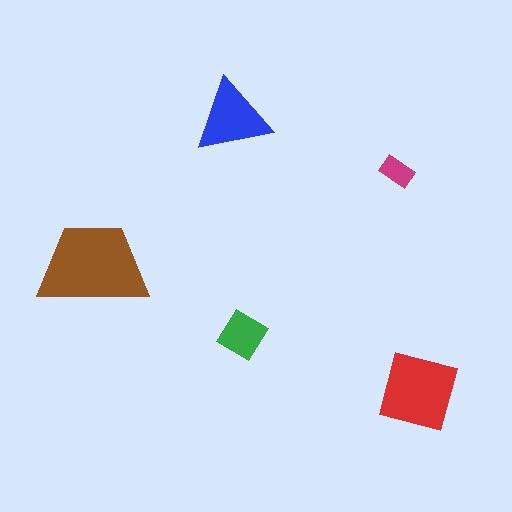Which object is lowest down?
The red square is bottommost.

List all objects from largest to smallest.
The brown trapezoid, the red square, the blue triangle, the green diamond, the magenta rectangle.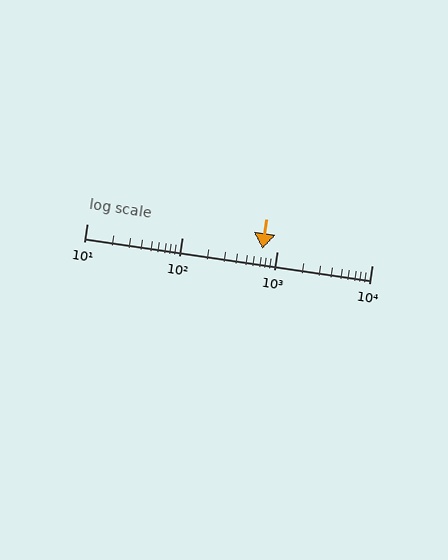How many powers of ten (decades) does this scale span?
The scale spans 3 decades, from 10 to 10000.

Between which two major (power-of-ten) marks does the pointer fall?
The pointer is between 100 and 1000.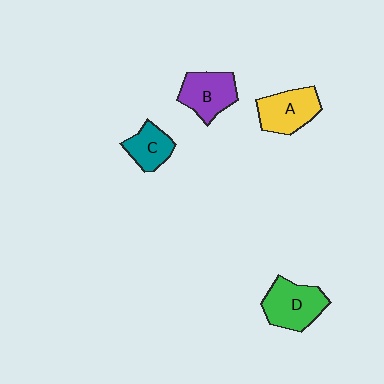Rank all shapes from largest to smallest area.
From largest to smallest: D (green), A (yellow), B (purple), C (teal).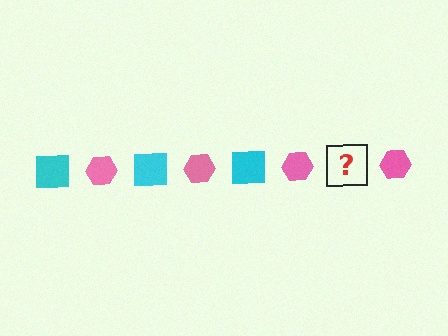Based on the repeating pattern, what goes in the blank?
The blank should be a cyan square.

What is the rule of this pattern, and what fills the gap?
The rule is that the pattern alternates between cyan square and pink hexagon. The gap should be filled with a cyan square.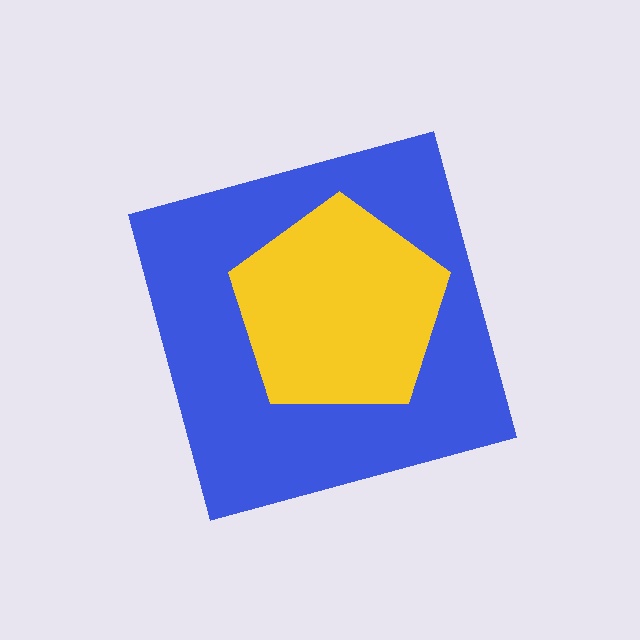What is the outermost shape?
The blue diamond.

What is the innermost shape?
The yellow pentagon.